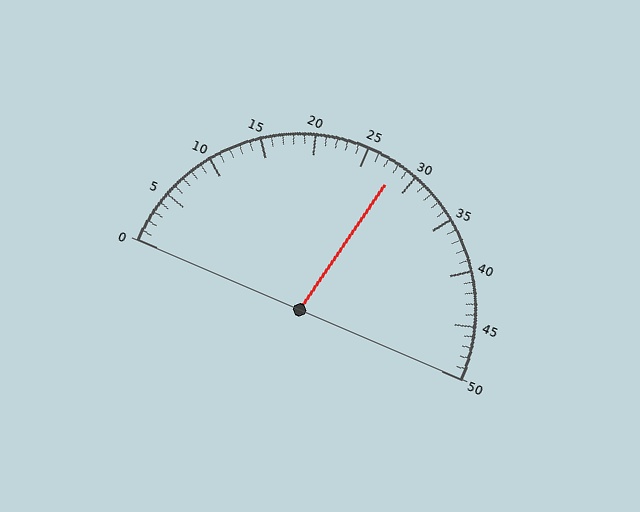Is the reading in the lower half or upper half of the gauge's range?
The reading is in the upper half of the range (0 to 50).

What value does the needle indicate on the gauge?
The needle indicates approximately 28.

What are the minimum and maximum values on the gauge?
The gauge ranges from 0 to 50.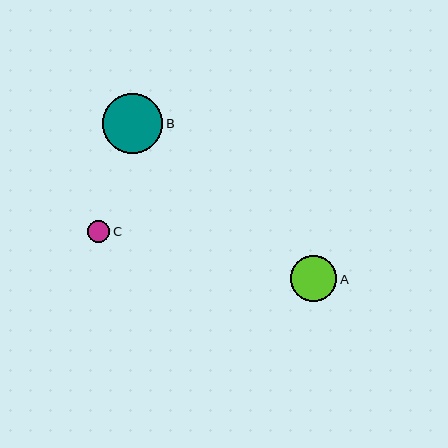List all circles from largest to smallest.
From largest to smallest: B, A, C.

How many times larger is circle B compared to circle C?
Circle B is approximately 2.7 times the size of circle C.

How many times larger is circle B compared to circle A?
Circle B is approximately 1.3 times the size of circle A.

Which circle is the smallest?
Circle C is the smallest with a size of approximately 22 pixels.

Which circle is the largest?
Circle B is the largest with a size of approximately 60 pixels.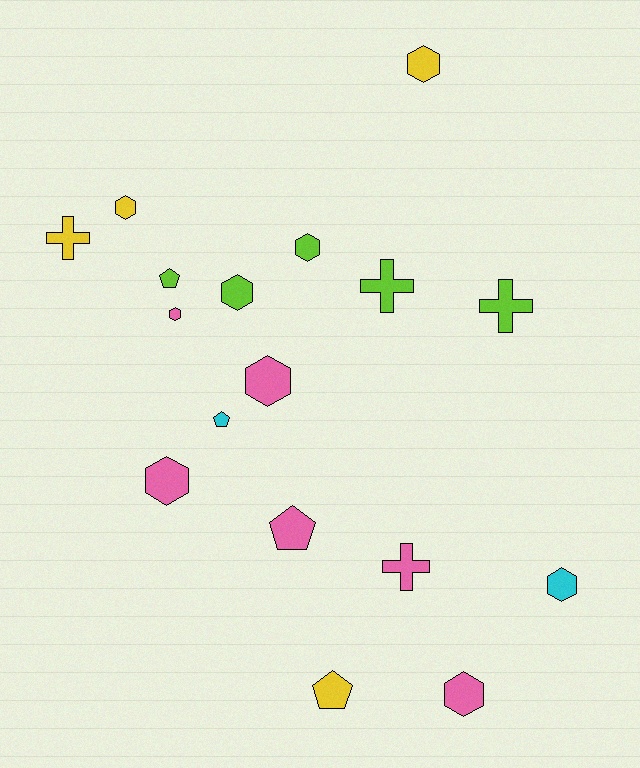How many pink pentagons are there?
There is 1 pink pentagon.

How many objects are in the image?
There are 17 objects.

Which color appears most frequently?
Pink, with 6 objects.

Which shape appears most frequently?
Hexagon, with 9 objects.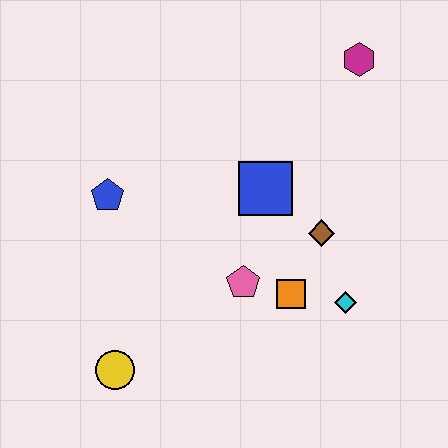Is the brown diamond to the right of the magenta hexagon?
No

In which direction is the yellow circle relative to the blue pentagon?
The yellow circle is below the blue pentagon.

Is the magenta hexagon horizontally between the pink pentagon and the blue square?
No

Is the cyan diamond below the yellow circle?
No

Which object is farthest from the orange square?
The magenta hexagon is farthest from the orange square.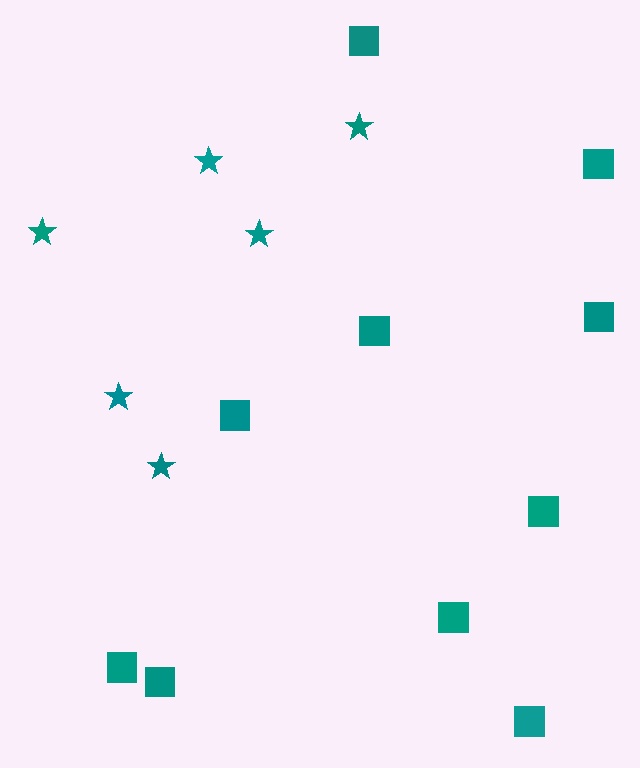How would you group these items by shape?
There are 2 groups: one group of stars (6) and one group of squares (10).